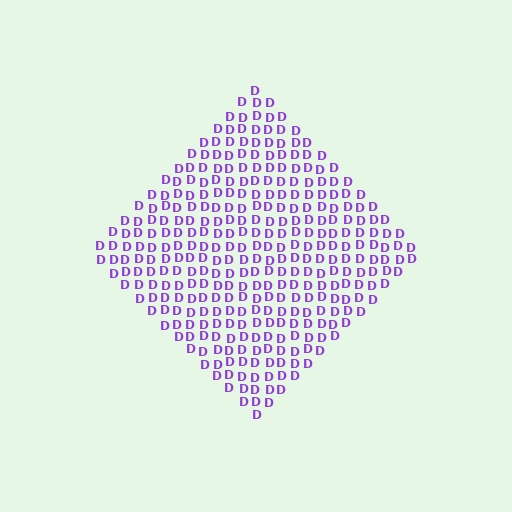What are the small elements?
The small elements are letter D's.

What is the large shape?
The large shape is a diamond.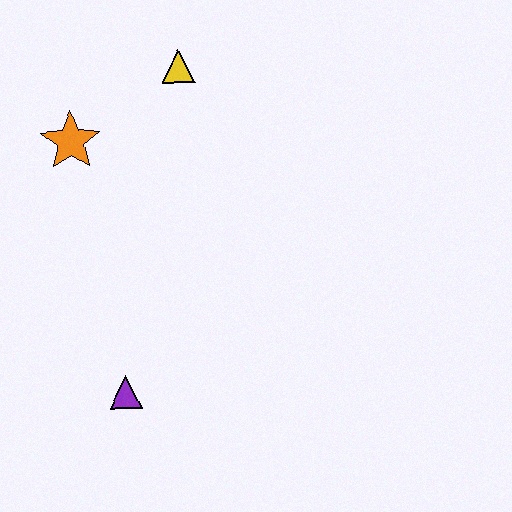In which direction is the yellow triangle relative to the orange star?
The yellow triangle is to the right of the orange star.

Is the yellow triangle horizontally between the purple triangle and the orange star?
No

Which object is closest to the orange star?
The yellow triangle is closest to the orange star.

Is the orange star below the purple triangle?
No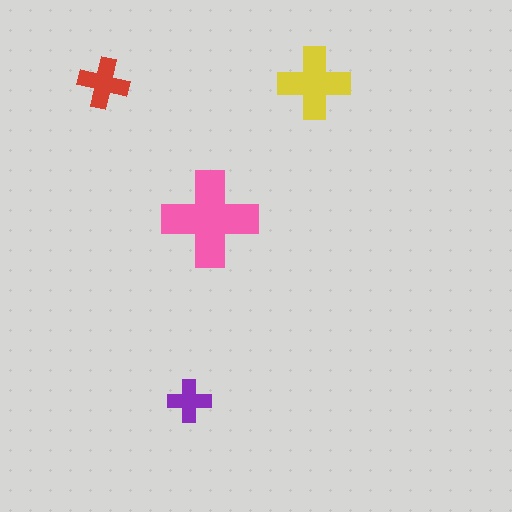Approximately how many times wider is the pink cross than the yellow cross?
About 1.5 times wider.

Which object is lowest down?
The purple cross is bottommost.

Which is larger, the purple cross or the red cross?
The red one.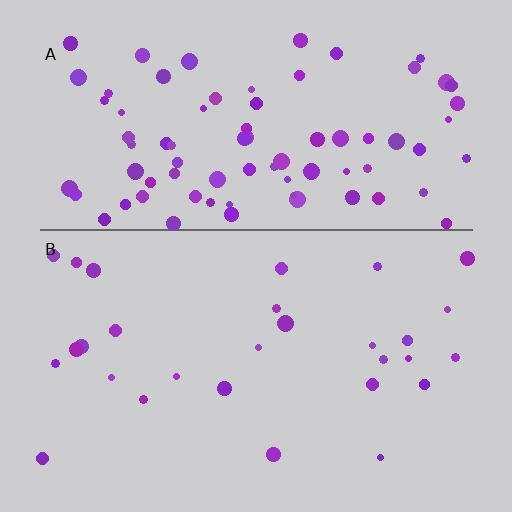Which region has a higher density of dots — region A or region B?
A (the top).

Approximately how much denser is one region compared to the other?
Approximately 2.9× — region A over region B.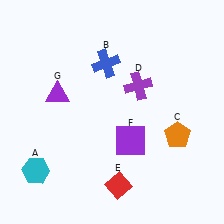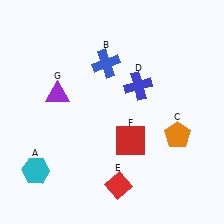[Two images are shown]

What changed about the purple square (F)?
In Image 1, F is purple. In Image 2, it changed to red.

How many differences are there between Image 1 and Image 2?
There are 2 differences between the two images.